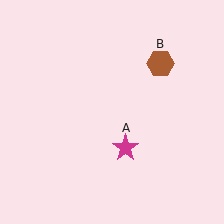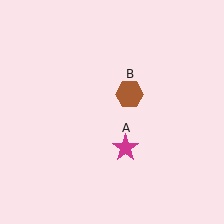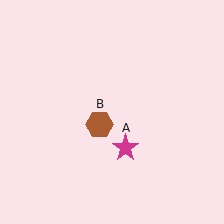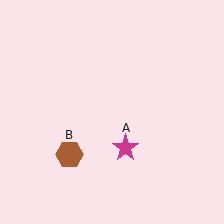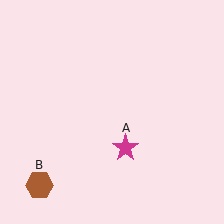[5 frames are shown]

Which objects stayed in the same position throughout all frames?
Magenta star (object A) remained stationary.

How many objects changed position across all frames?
1 object changed position: brown hexagon (object B).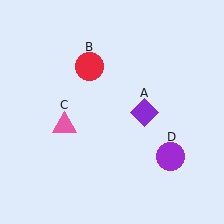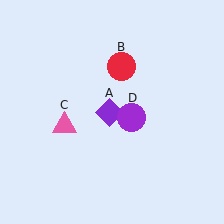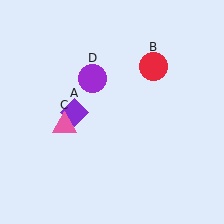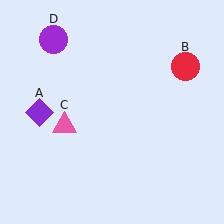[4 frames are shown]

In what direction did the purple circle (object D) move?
The purple circle (object D) moved up and to the left.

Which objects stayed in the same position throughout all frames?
Pink triangle (object C) remained stationary.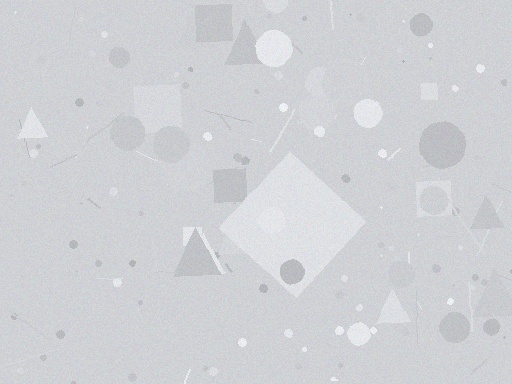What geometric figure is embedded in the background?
A diamond is embedded in the background.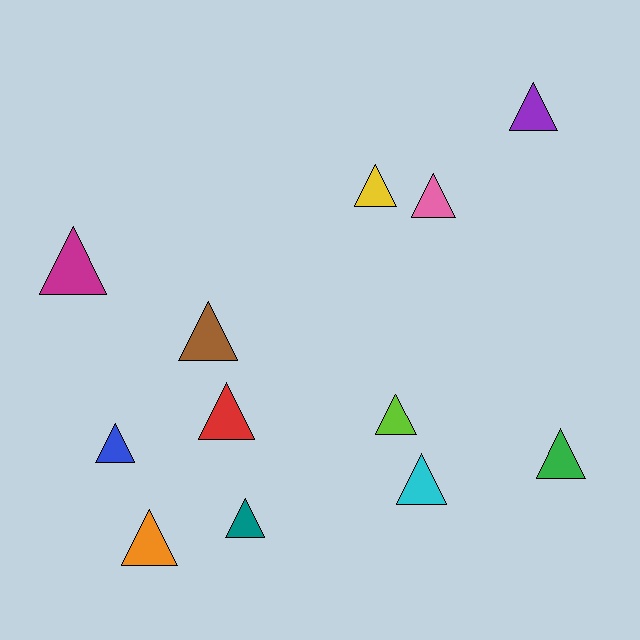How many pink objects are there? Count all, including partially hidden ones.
There is 1 pink object.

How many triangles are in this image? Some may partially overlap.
There are 12 triangles.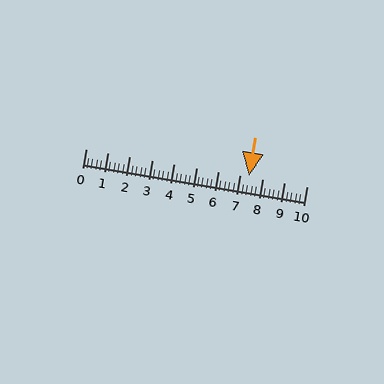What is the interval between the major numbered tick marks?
The major tick marks are spaced 1 units apart.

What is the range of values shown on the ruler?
The ruler shows values from 0 to 10.